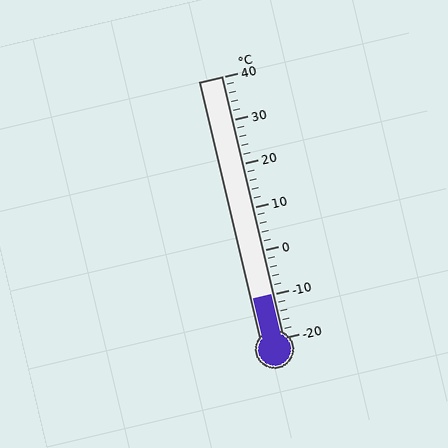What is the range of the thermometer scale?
The thermometer scale ranges from -20°C to 40°C.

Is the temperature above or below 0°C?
The temperature is below 0°C.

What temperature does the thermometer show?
The thermometer shows approximately -10°C.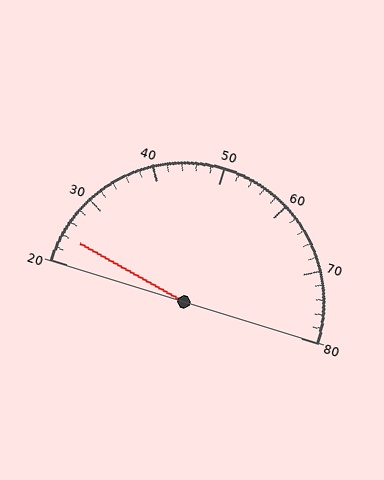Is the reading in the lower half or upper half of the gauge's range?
The reading is in the lower half of the range (20 to 80).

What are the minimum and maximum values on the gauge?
The gauge ranges from 20 to 80.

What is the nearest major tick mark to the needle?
The nearest major tick mark is 20.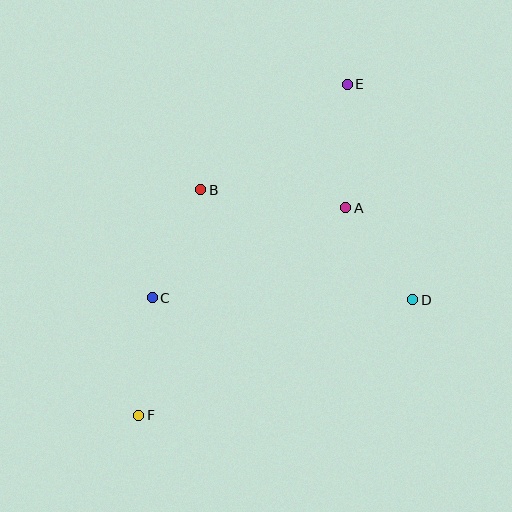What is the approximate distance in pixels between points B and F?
The distance between B and F is approximately 234 pixels.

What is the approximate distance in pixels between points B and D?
The distance between B and D is approximately 239 pixels.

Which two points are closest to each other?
Points A and D are closest to each other.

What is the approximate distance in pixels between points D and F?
The distance between D and F is approximately 298 pixels.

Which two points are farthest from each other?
Points E and F are farthest from each other.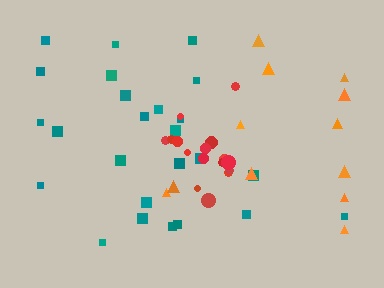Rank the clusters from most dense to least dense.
red, teal, orange.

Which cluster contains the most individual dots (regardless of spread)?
Teal (25).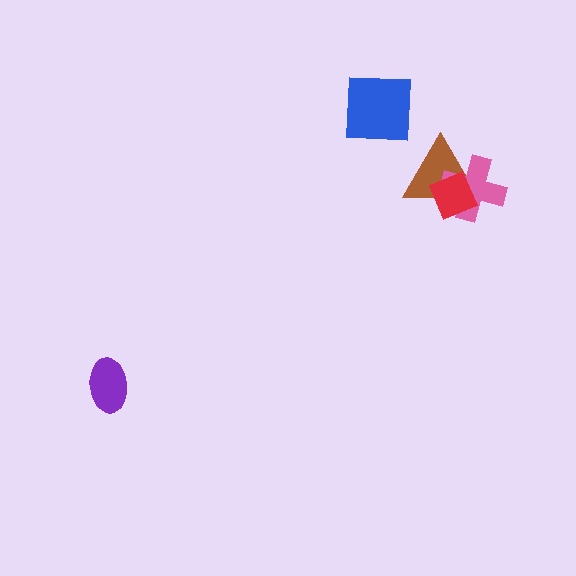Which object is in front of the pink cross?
The red diamond is in front of the pink cross.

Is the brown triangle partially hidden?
Yes, it is partially covered by another shape.